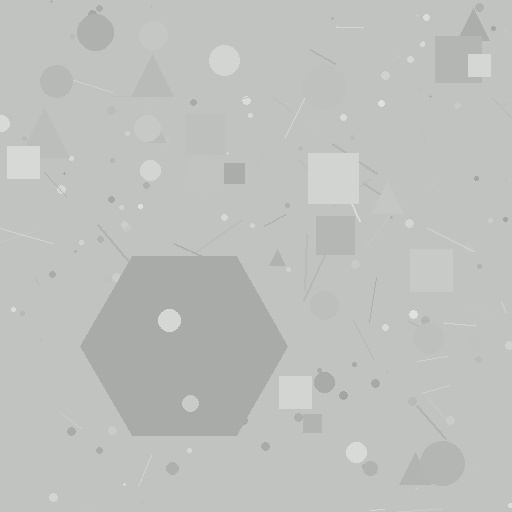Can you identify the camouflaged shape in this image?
The camouflaged shape is a hexagon.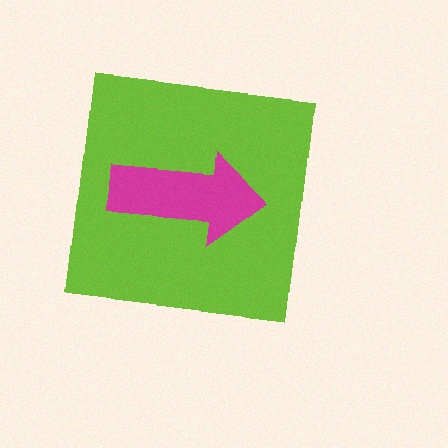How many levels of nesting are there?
2.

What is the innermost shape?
The magenta arrow.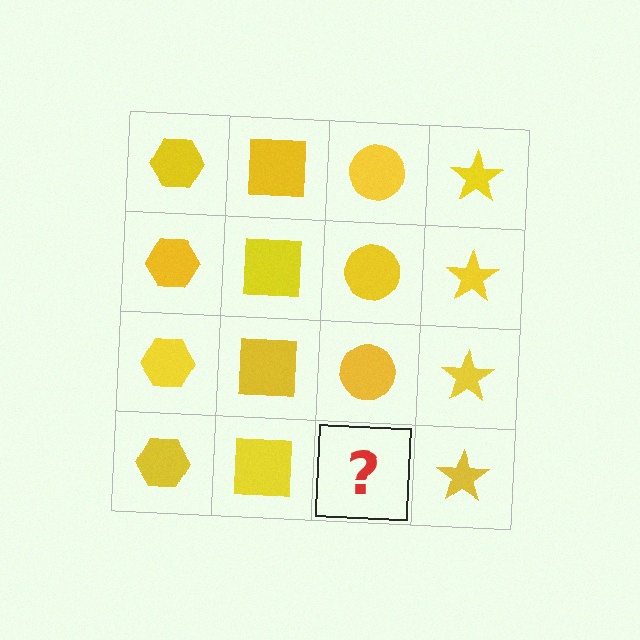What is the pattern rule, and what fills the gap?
The rule is that each column has a consistent shape. The gap should be filled with a yellow circle.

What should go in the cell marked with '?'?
The missing cell should contain a yellow circle.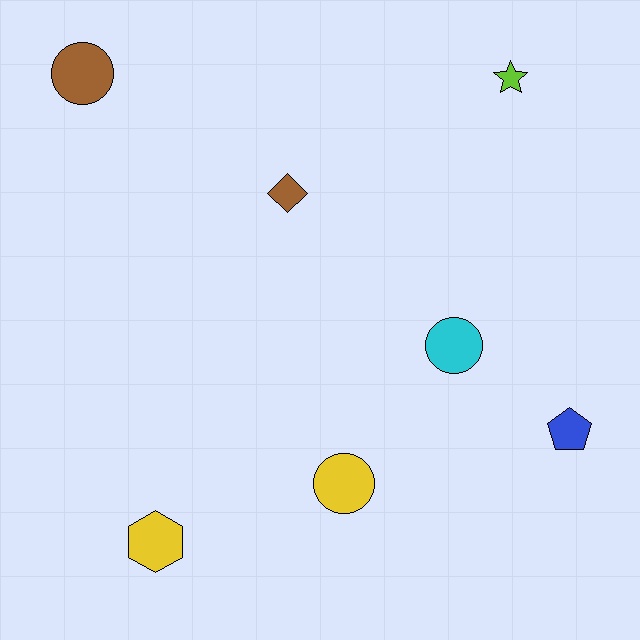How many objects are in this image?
There are 7 objects.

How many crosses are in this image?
There are no crosses.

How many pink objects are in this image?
There are no pink objects.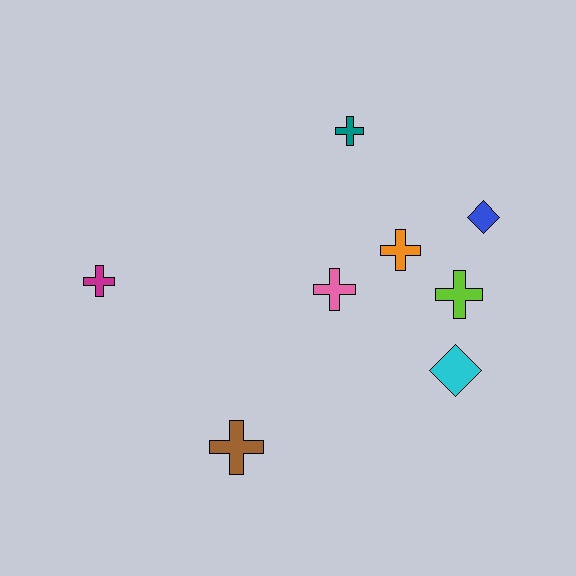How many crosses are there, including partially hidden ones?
There are 6 crosses.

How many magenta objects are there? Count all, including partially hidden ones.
There is 1 magenta object.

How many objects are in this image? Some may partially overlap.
There are 8 objects.